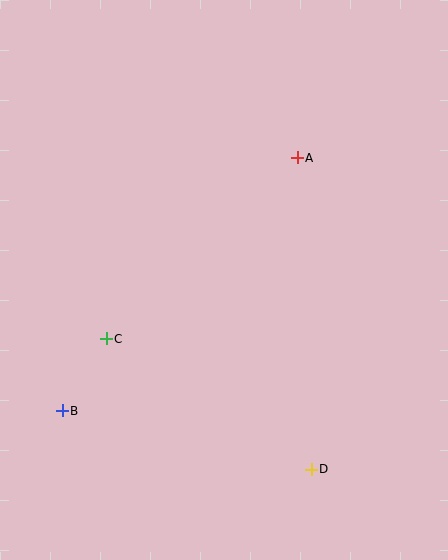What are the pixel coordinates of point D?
Point D is at (311, 469).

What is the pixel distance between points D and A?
The distance between D and A is 312 pixels.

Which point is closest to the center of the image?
Point C at (106, 339) is closest to the center.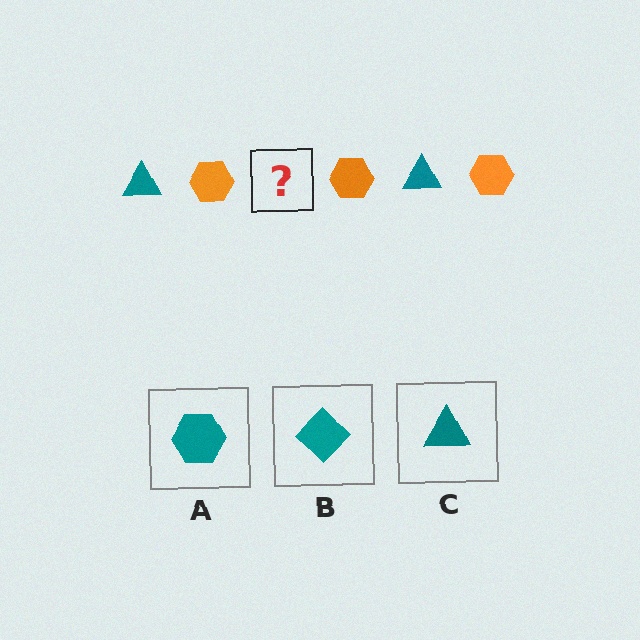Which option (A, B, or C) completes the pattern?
C.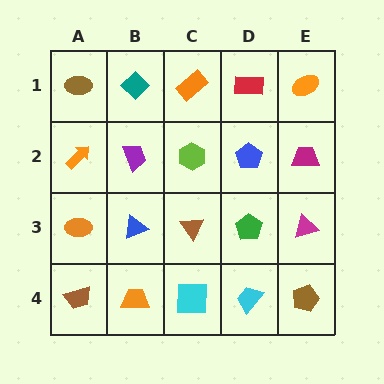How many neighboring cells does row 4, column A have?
2.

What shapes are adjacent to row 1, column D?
A blue pentagon (row 2, column D), an orange rectangle (row 1, column C), an orange ellipse (row 1, column E).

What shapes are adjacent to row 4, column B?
A blue triangle (row 3, column B), a brown trapezoid (row 4, column A), a cyan square (row 4, column C).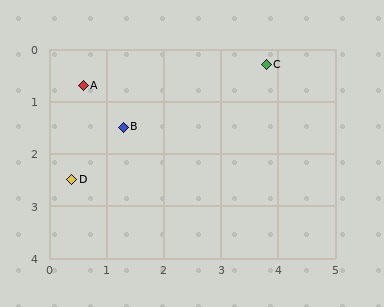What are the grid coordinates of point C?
Point C is at approximately (3.8, 0.3).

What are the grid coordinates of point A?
Point A is at approximately (0.6, 0.7).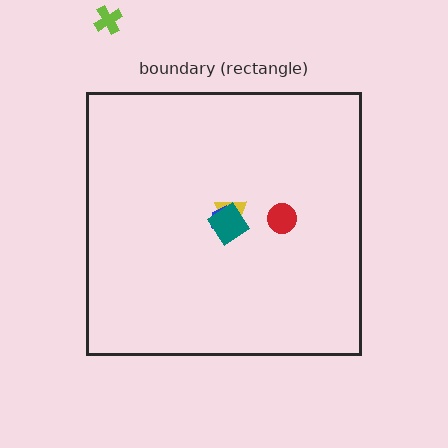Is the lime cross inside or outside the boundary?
Outside.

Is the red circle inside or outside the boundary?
Inside.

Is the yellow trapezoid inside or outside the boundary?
Inside.